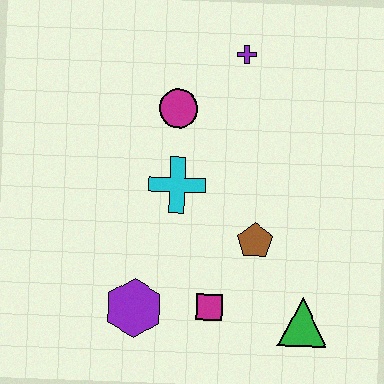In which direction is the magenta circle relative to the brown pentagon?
The magenta circle is above the brown pentagon.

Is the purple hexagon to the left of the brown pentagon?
Yes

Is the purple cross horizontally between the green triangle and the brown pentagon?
No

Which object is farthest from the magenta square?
The purple cross is farthest from the magenta square.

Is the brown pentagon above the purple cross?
No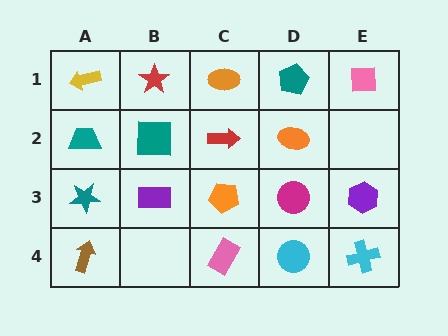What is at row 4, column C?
A pink rectangle.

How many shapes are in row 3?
5 shapes.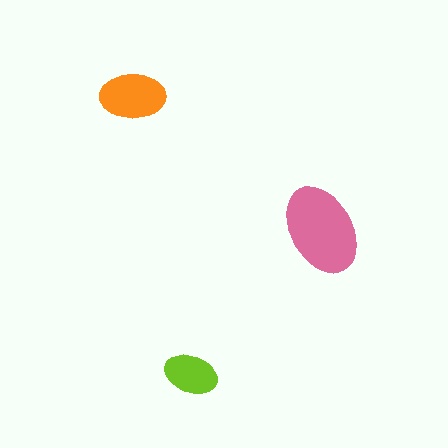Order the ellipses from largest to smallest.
the pink one, the orange one, the lime one.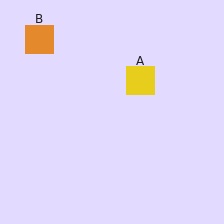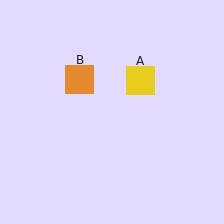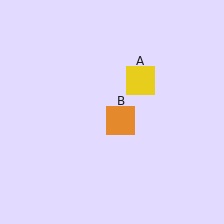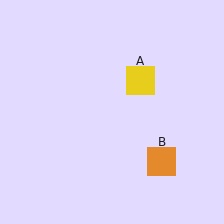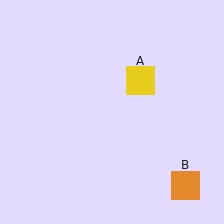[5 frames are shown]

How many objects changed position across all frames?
1 object changed position: orange square (object B).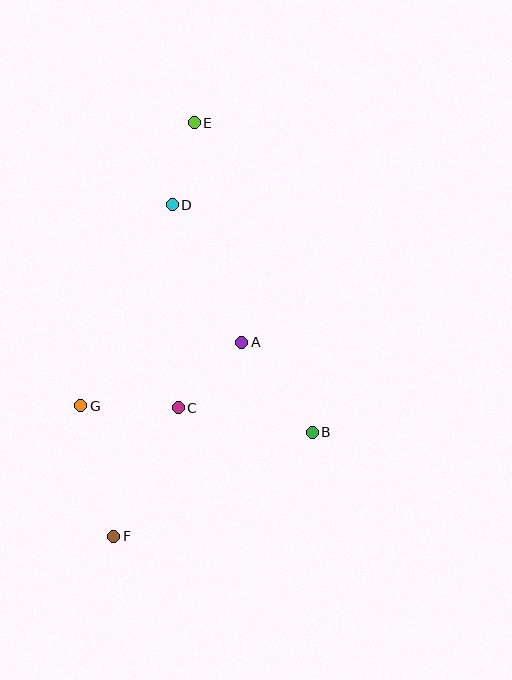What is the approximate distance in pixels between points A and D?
The distance between A and D is approximately 154 pixels.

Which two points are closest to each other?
Points D and E are closest to each other.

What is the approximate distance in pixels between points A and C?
The distance between A and C is approximately 91 pixels.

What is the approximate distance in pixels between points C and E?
The distance between C and E is approximately 285 pixels.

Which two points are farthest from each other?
Points E and F are farthest from each other.